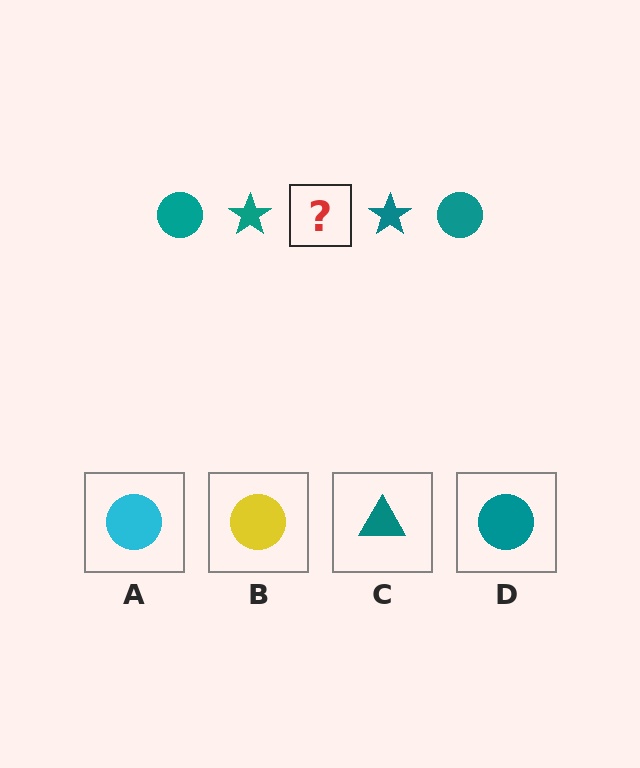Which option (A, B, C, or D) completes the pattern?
D.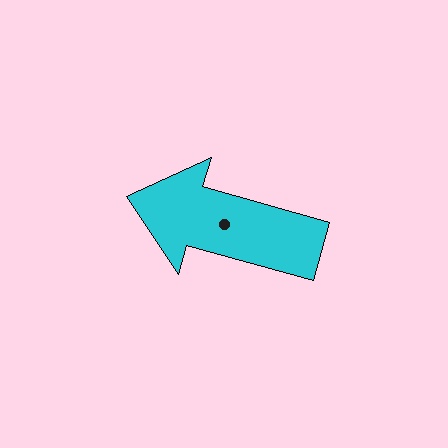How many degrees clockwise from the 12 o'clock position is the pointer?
Approximately 286 degrees.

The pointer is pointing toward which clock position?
Roughly 10 o'clock.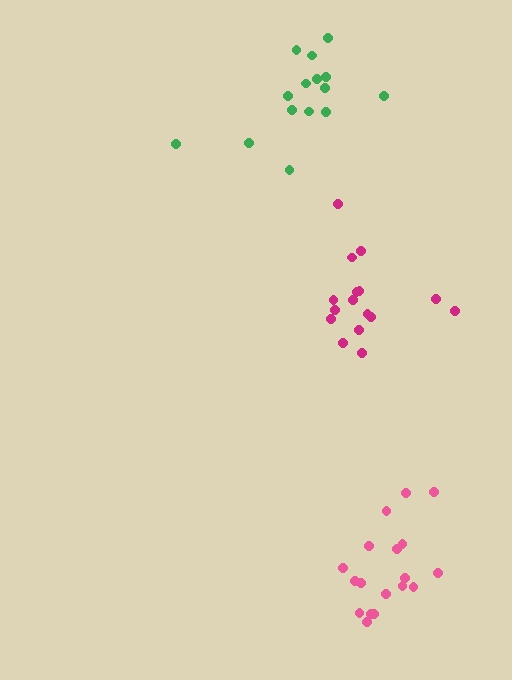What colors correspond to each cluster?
The clusters are colored: magenta, green, pink.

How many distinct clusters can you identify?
There are 3 distinct clusters.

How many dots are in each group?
Group 1: 16 dots, Group 2: 15 dots, Group 3: 18 dots (49 total).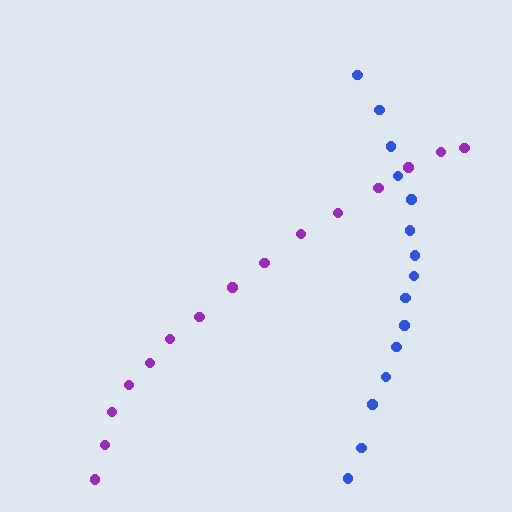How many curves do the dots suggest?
There are 2 distinct paths.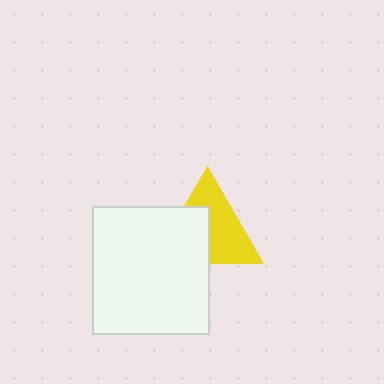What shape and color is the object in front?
The object in front is a white rectangle.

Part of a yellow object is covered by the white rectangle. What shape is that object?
It is a triangle.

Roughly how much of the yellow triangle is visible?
About half of it is visible (roughly 56%).